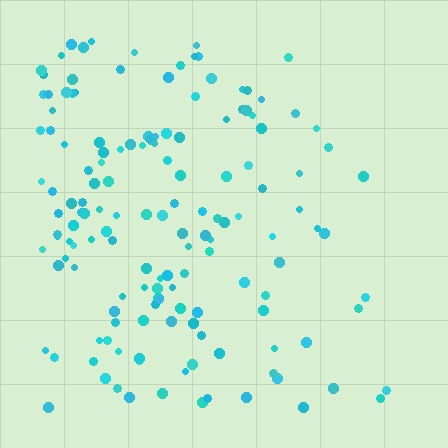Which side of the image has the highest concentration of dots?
The left.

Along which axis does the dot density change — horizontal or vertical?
Horizontal.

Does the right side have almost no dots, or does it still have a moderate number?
Still a moderate number, just noticeably fewer than the left.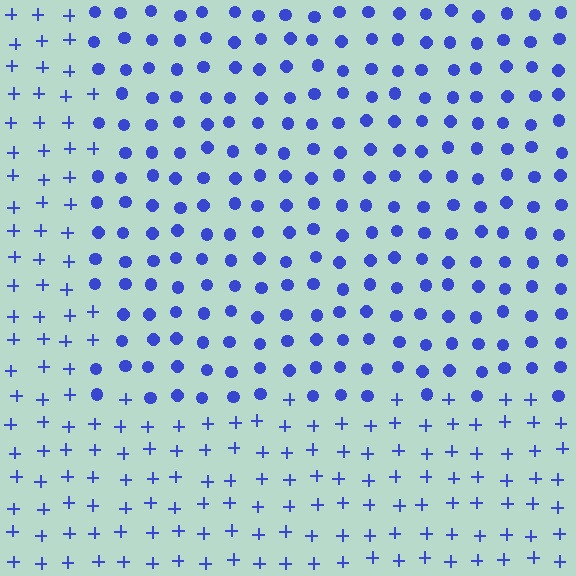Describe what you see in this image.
The image is filled with small blue elements arranged in a uniform grid. A rectangle-shaped region contains circles, while the surrounding area contains plus signs. The boundary is defined purely by the change in element shape.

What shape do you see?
I see a rectangle.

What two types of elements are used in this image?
The image uses circles inside the rectangle region and plus signs outside it.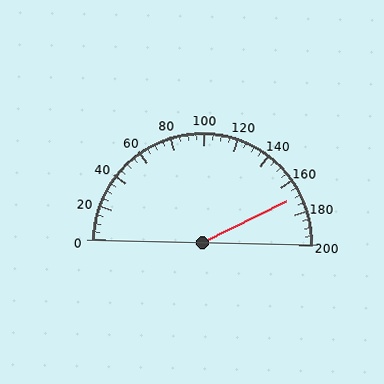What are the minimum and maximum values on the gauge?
The gauge ranges from 0 to 200.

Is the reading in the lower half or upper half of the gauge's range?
The reading is in the upper half of the range (0 to 200).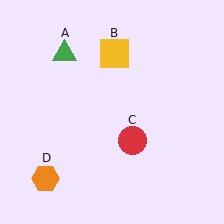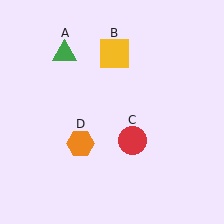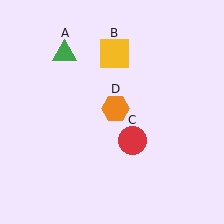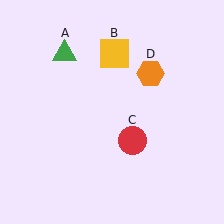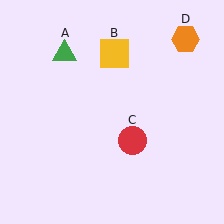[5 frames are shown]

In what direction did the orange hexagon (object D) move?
The orange hexagon (object D) moved up and to the right.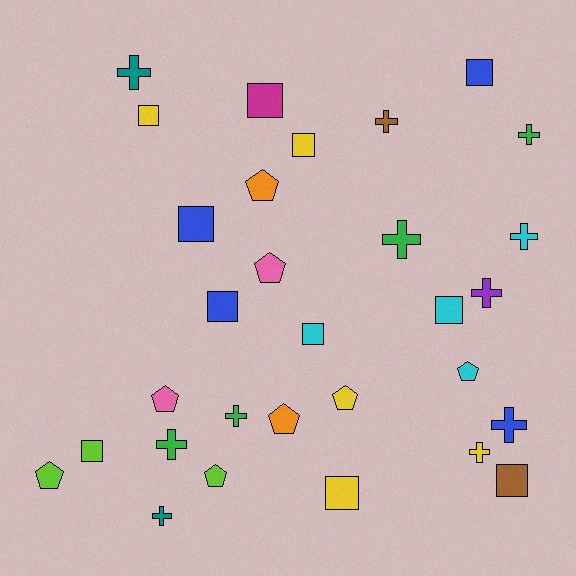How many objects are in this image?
There are 30 objects.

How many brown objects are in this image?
There are 2 brown objects.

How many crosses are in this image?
There are 11 crosses.